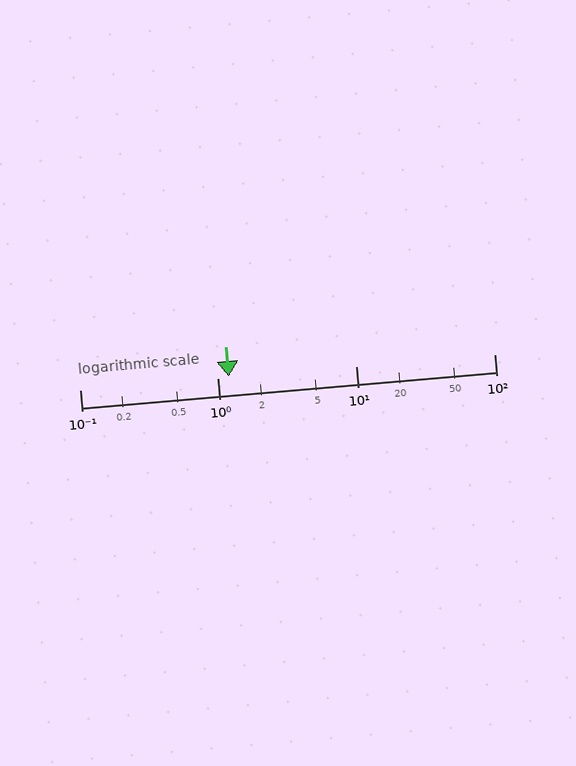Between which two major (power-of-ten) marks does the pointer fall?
The pointer is between 1 and 10.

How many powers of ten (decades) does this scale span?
The scale spans 3 decades, from 0.1 to 100.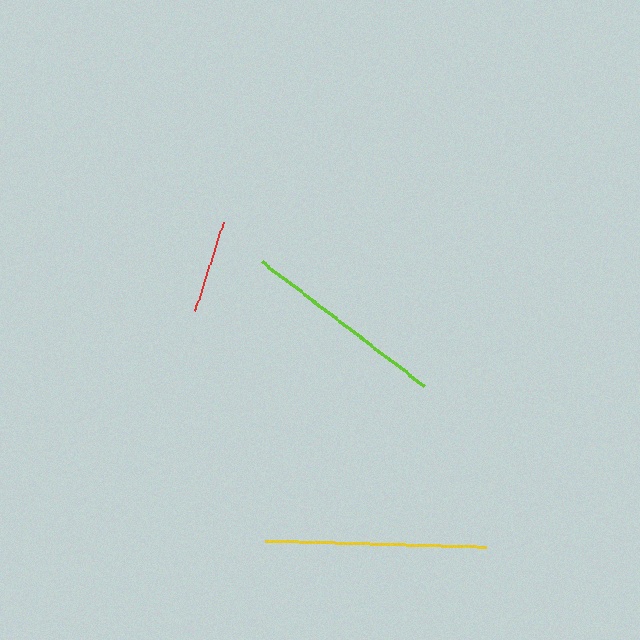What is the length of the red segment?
The red segment is approximately 93 pixels long.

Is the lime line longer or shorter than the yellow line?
The yellow line is longer than the lime line.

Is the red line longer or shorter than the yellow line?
The yellow line is longer than the red line.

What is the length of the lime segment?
The lime segment is approximately 205 pixels long.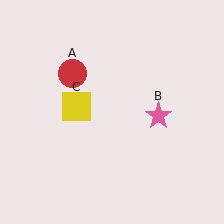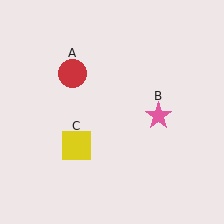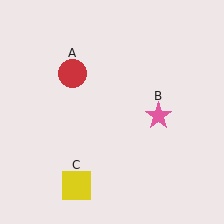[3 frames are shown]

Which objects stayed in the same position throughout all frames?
Red circle (object A) and pink star (object B) remained stationary.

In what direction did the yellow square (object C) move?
The yellow square (object C) moved down.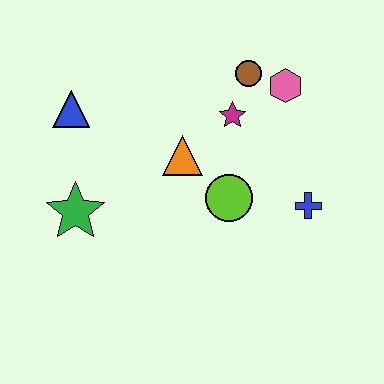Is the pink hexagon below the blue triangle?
No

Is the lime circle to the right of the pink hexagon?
No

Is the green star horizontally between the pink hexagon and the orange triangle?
No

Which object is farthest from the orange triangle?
The blue cross is farthest from the orange triangle.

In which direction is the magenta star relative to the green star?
The magenta star is to the right of the green star.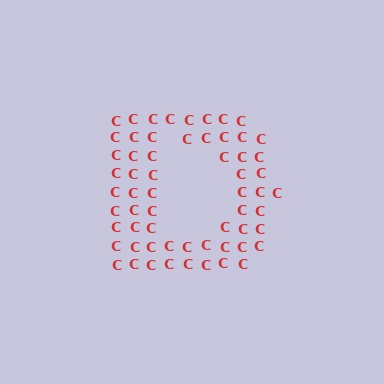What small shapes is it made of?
It is made of small letter C's.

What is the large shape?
The large shape is the letter D.